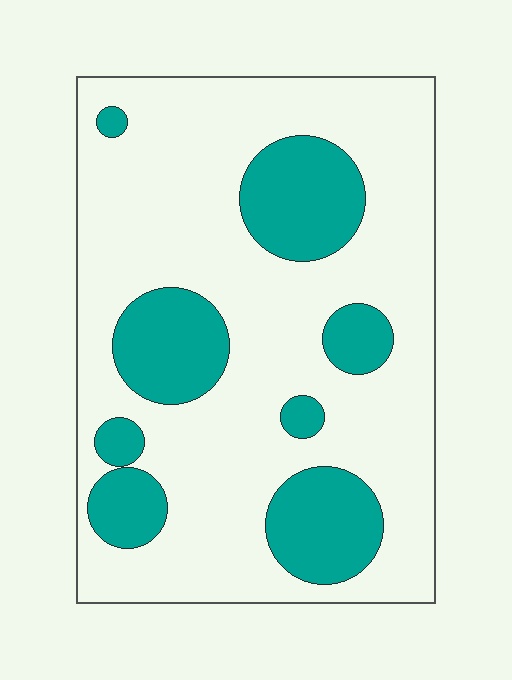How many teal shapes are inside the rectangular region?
8.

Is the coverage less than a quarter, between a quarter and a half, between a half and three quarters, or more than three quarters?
Between a quarter and a half.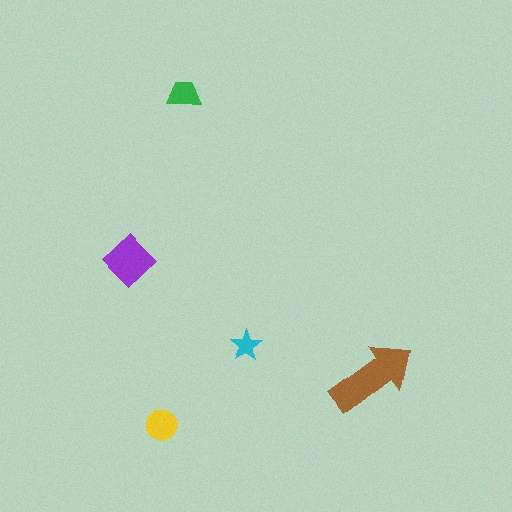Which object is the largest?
The brown arrow.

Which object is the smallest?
The cyan star.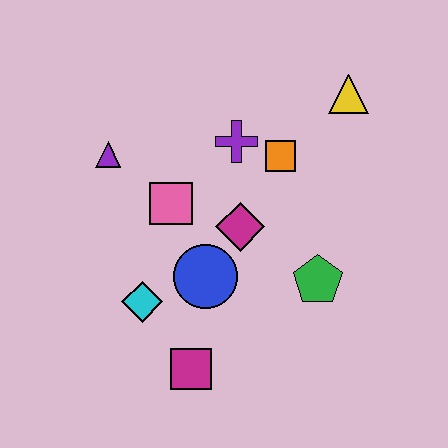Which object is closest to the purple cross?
The orange square is closest to the purple cross.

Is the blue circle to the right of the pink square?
Yes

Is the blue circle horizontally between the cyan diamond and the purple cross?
Yes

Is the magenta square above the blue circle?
No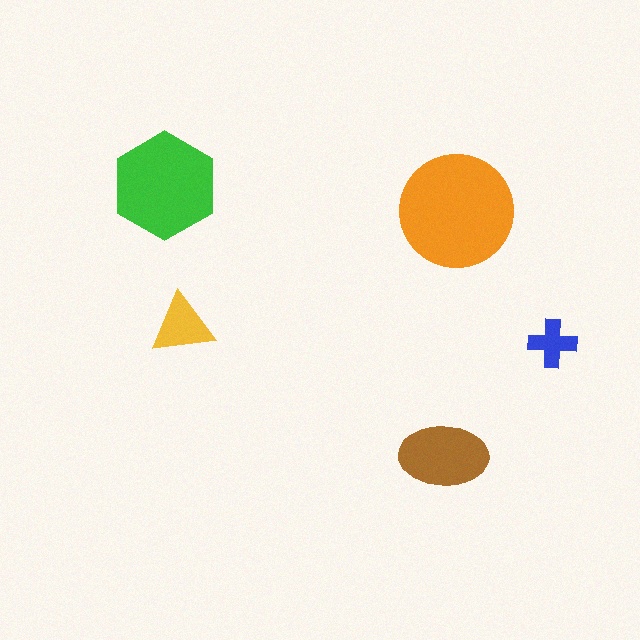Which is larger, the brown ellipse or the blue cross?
The brown ellipse.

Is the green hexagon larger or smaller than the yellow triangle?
Larger.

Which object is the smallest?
The blue cross.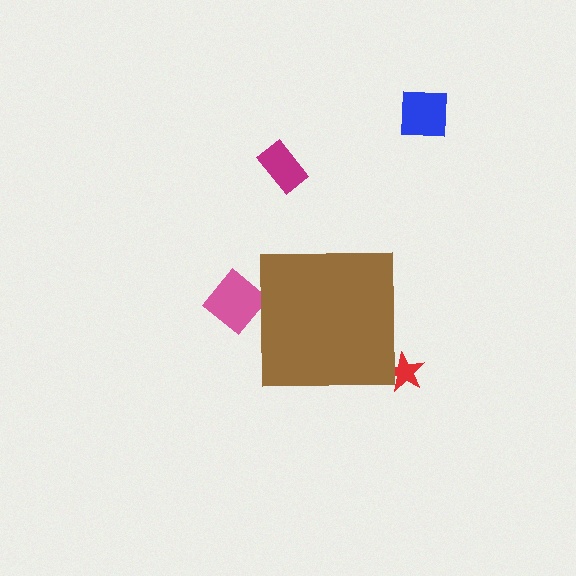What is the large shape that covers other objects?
A brown square.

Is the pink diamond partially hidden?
Yes, the pink diamond is partially hidden behind the brown square.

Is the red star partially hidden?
Yes, the red star is partially hidden behind the brown square.